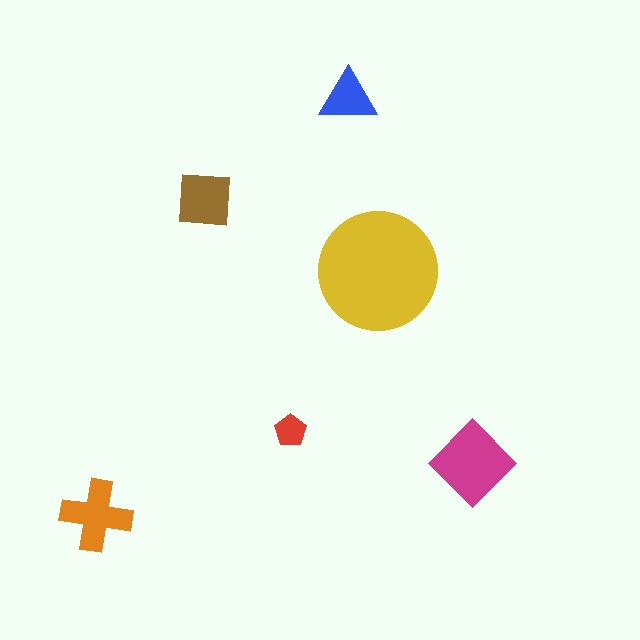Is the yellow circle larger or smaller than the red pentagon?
Larger.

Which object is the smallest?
The red pentagon.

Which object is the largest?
The yellow circle.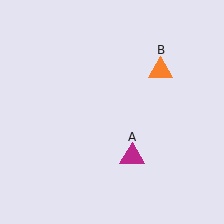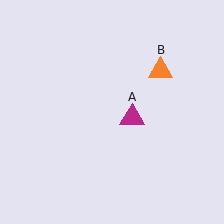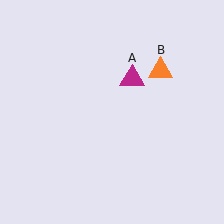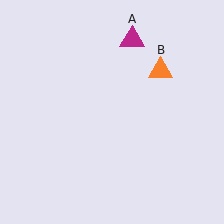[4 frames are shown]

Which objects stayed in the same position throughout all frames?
Orange triangle (object B) remained stationary.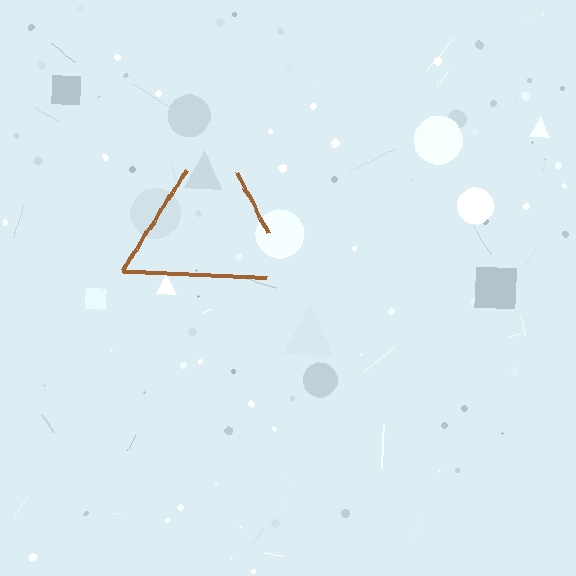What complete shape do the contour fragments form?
The contour fragments form a triangle.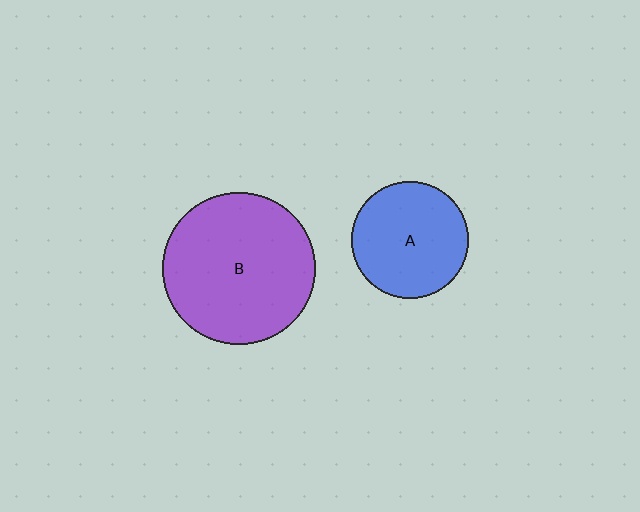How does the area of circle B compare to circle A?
Approximately 1.7 times.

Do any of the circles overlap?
No, none of the circles overlap.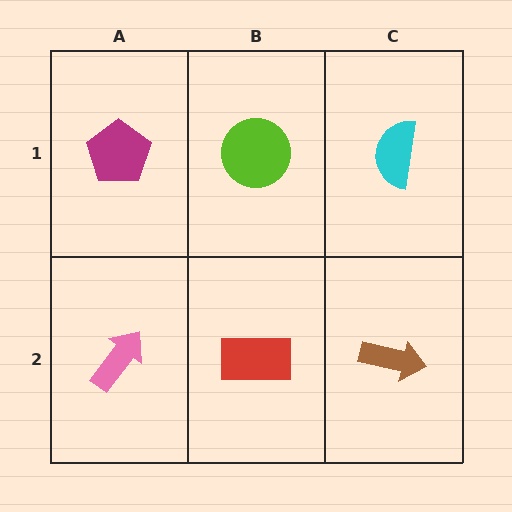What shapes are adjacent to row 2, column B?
A lime circle (row 1, column B), a pink arrow (row 2, column A), a brown arrow (row 2, column C).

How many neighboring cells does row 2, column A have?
2.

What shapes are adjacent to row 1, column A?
A pink arrow (row 2, column A), a lime circle (row 1, column B).